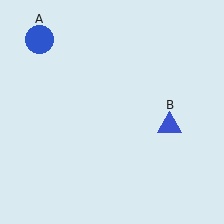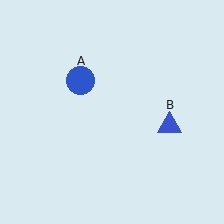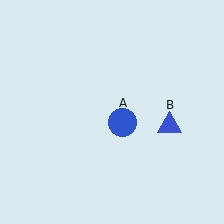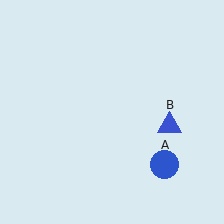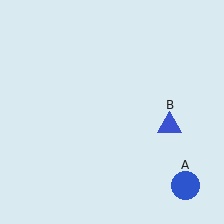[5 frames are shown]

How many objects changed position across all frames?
1 object changed position: blue circle (object A).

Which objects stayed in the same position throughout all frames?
Blue triangle (object B) remained stationary.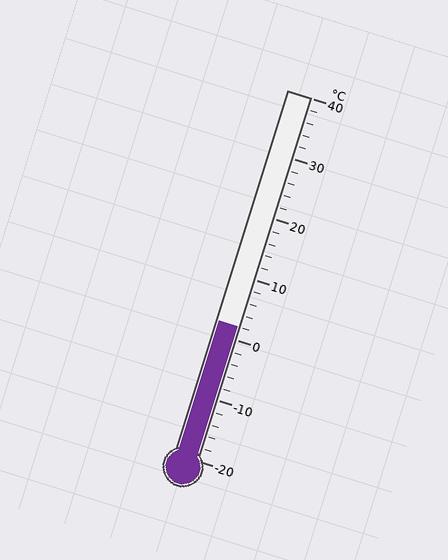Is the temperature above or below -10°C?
The temperature is above -10°C.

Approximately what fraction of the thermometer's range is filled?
The thermometer is filled to approximately 35% of its range.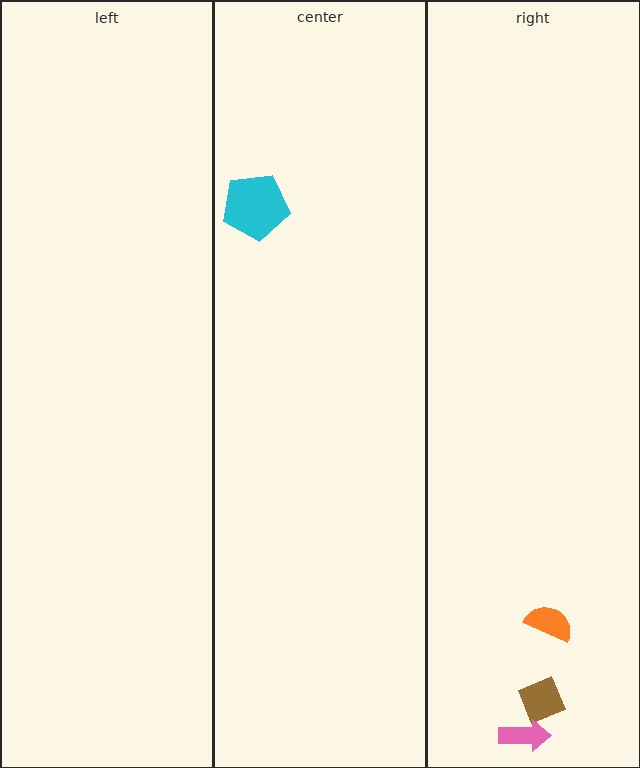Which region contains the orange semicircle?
The right region.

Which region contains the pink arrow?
The right region.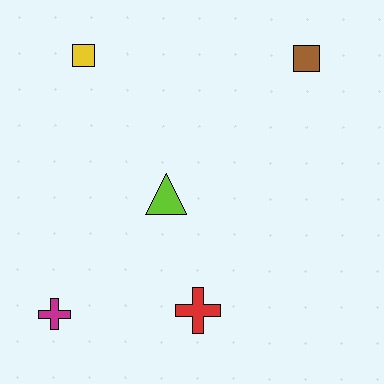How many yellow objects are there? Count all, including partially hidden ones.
There is 1 yellow object.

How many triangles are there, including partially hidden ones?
There is 1 triangle.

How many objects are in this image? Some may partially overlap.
There are 5 objects.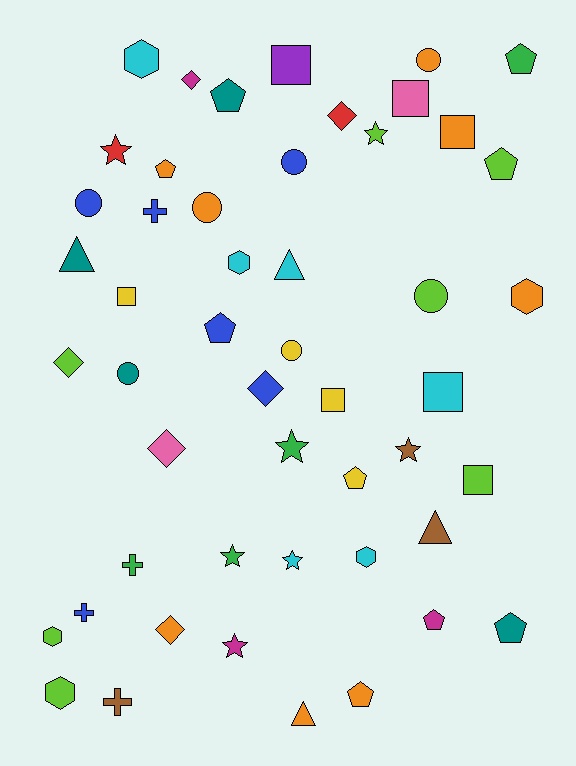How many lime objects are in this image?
There are 7 lime objects.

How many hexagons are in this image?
There are 6 hexagons.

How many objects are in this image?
There are 50 objects.